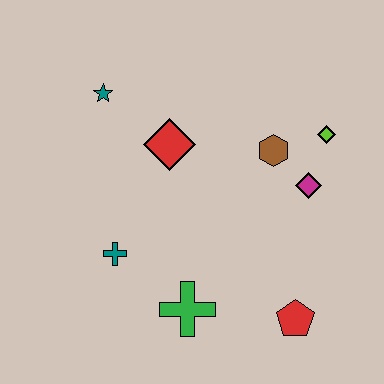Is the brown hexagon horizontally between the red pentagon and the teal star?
Yes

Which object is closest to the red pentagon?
The green cross is closest to the red pentagon.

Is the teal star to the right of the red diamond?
No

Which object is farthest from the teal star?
The red pentagon is farthest from the teal star.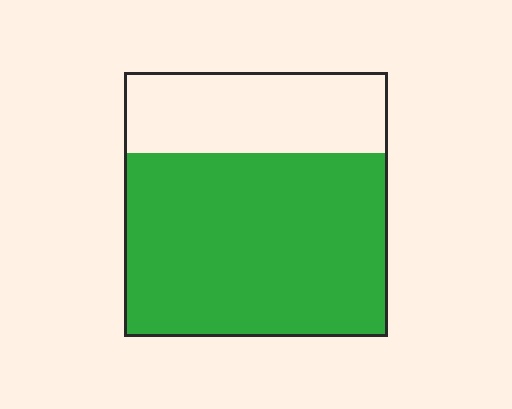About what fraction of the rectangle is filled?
About two thirds (2/3).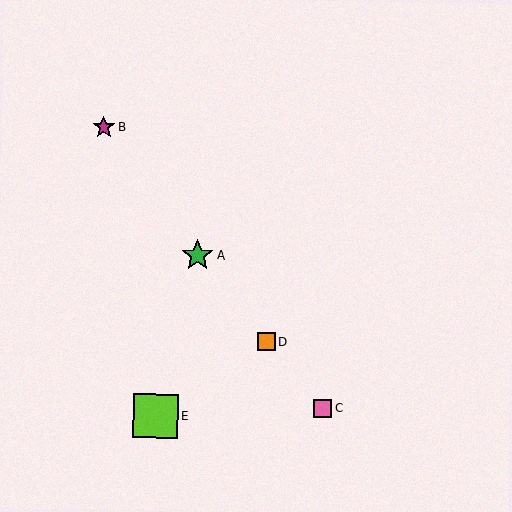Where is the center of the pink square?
The center of the pink square is at (323, 408).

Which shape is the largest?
The lime square (labeled E) is the largest.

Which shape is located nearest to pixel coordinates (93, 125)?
The magenta star (labeled B) at (104, 127) is nearest to that location.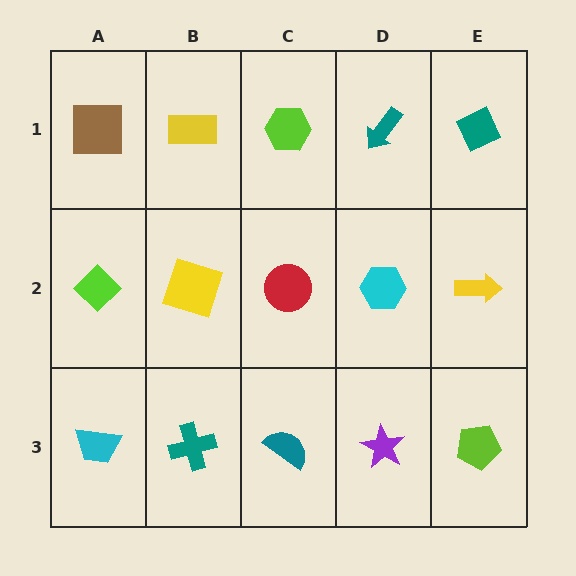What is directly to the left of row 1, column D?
A lime hexagon.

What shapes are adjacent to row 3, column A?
A lime diamond (row 2, column A), a teal cross (row 3, column B).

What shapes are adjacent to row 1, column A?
A lime diamond (row 2, column A), a yellow rectangle (row 1, column B).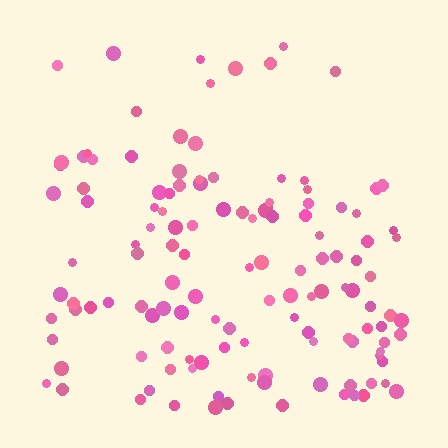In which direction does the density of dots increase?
From top to bottom, with the bottom side densest.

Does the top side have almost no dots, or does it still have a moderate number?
Still a moderate number, just noticeably fewer than the bottom.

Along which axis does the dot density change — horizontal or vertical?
Vertical.